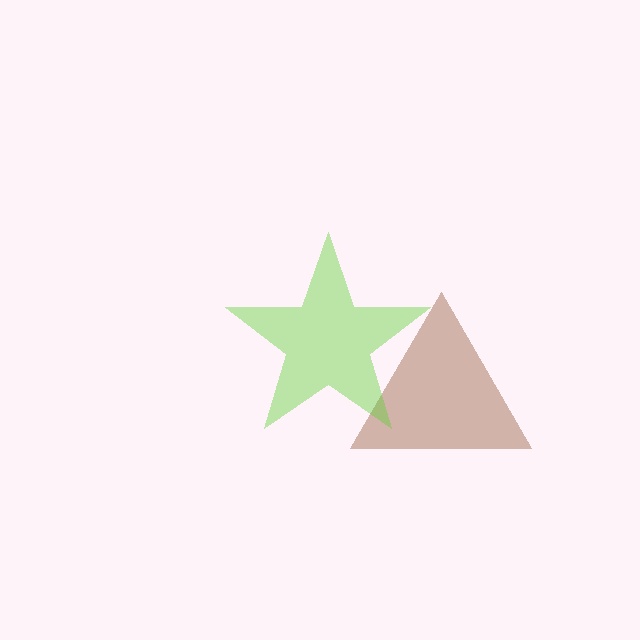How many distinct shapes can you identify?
There are 2 distinct shapes: a brown triangle, a lime star.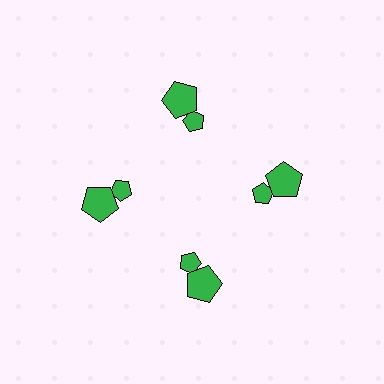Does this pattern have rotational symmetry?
Yes, this pattern has 4-fold rotational symmetry. It looks the same after rotating 90 degrees around the center.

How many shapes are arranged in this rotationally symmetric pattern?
There are 8 shapes, arranged in 4 groups of 2.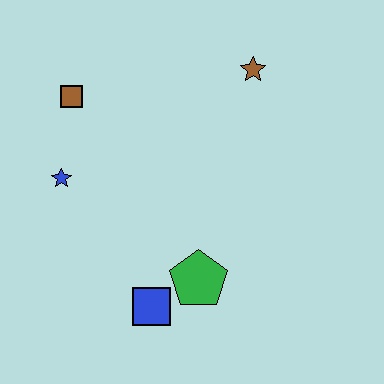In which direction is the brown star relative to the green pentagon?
The brown star is above the green pentagon.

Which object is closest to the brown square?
The blue star is closest to the brown square.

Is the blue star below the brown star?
Yes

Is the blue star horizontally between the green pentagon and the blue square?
No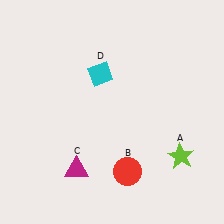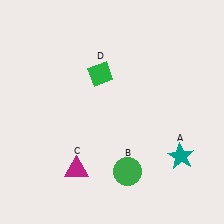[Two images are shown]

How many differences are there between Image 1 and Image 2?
There are 3 differences between the two images.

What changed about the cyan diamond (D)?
In Image 1, D is cyan. In Image 2, it changed to green.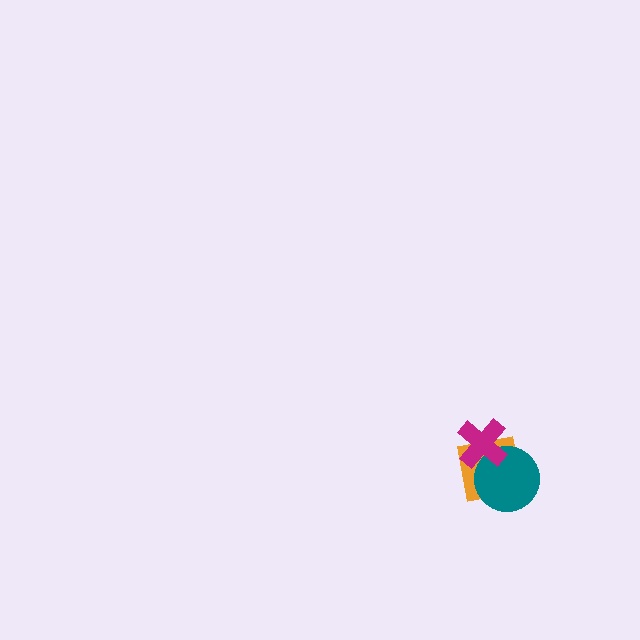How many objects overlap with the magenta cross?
2 objects overlap with the magenta cross.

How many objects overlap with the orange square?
2 objects overlap with the orange square.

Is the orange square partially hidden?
Yes, it is partially covered by another shape.